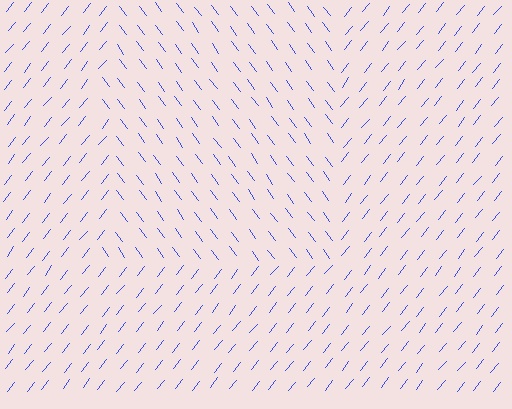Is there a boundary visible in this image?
Yes, there is a texture boundary formed by a change in line orientation.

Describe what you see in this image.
The image is filled with small blue line segments. A rectangle region in the image has lines oriented differently from the surrounding lines, creating a visible texture boundary.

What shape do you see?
I see a rectangle.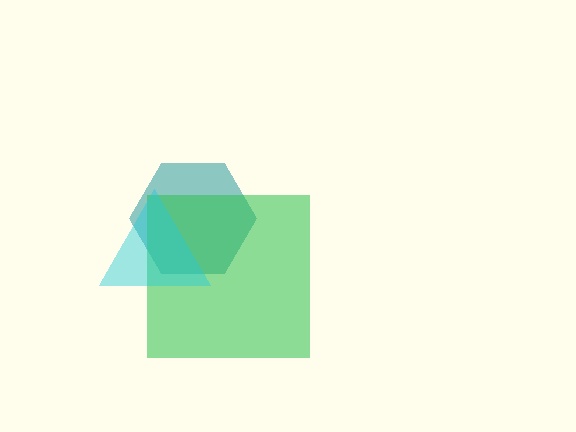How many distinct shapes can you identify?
There are 3 distinct shapes: a teal hexagon, a green square, a cyan triangle.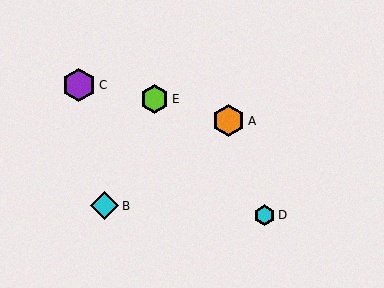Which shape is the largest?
The purple hexagon (labeled C) is the largest.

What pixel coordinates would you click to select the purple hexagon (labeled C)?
Click at (79, 85) to select the purple hexagon C.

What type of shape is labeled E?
Shape E is a lime hexagon.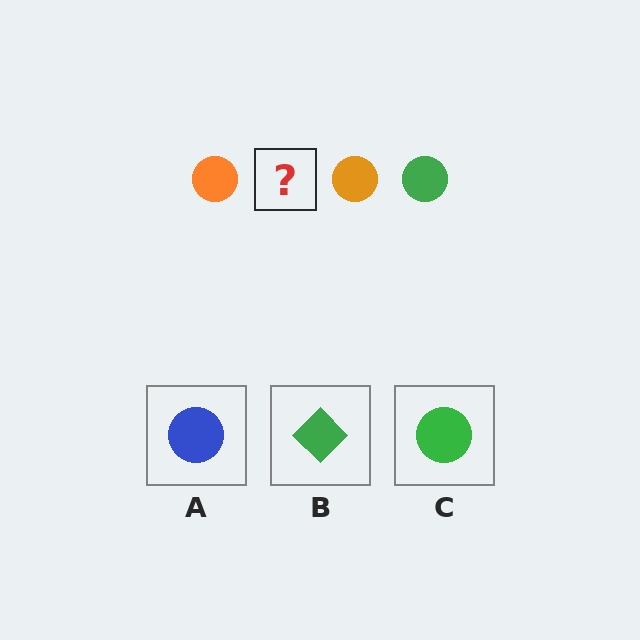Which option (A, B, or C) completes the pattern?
C.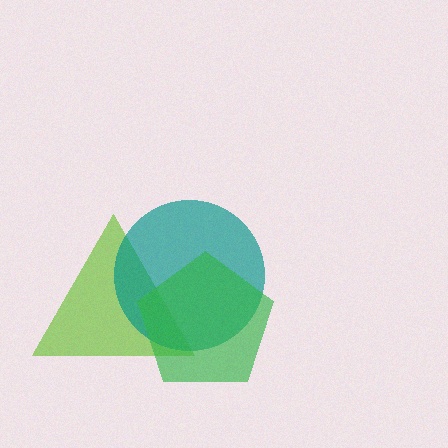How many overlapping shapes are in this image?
There are 3 overlapping shapes in the image.